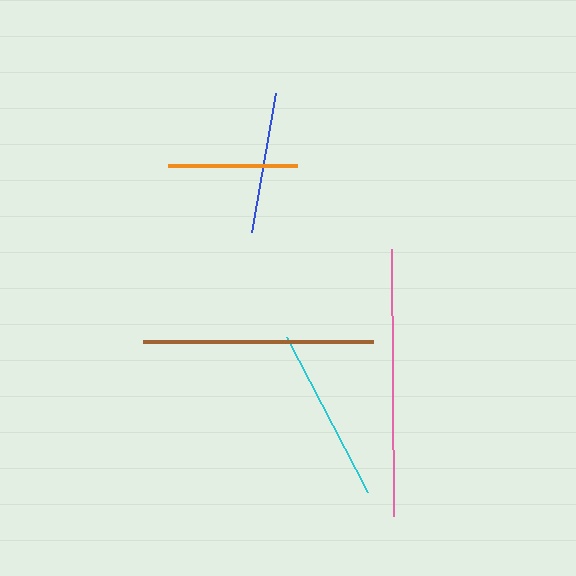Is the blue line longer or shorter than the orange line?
The blue line is longer than the orange line.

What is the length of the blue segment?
The blue segment is approximately 141 pixels long.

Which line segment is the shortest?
The orange line is the shortest at approximately 129 pixels.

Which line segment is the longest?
The pink line is the longest at approximately 267 pixels.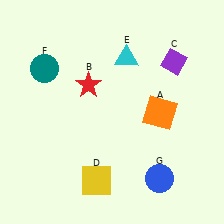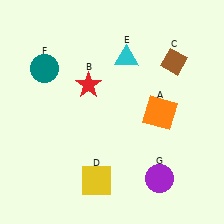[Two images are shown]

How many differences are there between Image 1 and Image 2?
There are 2 differences between the two images.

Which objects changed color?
C changed from purple to brown. G changed from blue to purple.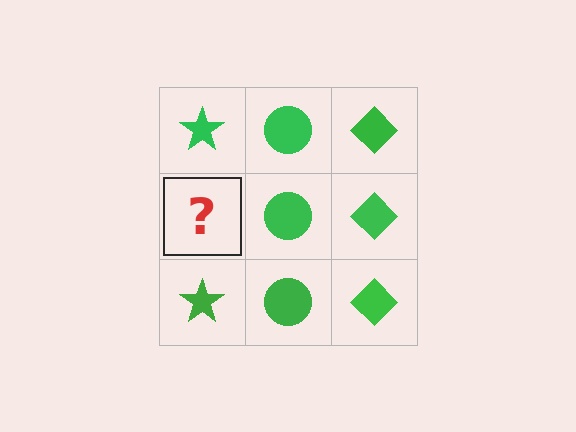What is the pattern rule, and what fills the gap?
The rule is that each column has a consistent shape. The gap should be filled with a green star.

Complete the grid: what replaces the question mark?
The question mark should be replaced with a green star.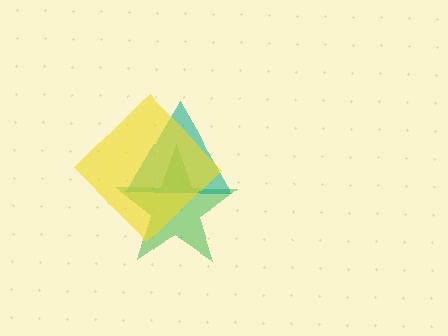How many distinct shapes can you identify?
There are 3 distinct shapes: a green star, a teal triangle, a yellow diamond.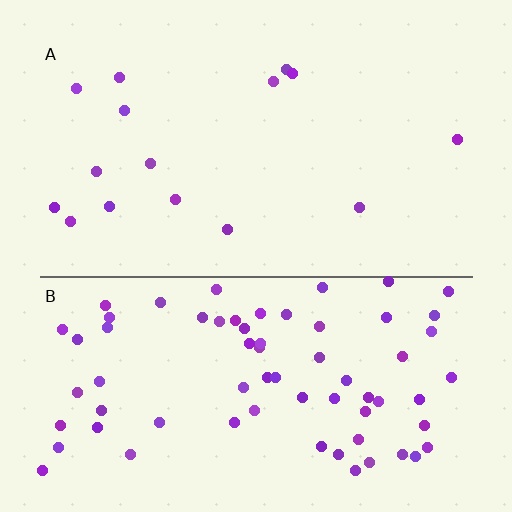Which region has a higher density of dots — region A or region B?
B (the bottom).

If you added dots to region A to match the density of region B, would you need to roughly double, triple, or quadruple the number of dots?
Approximately quadruple.